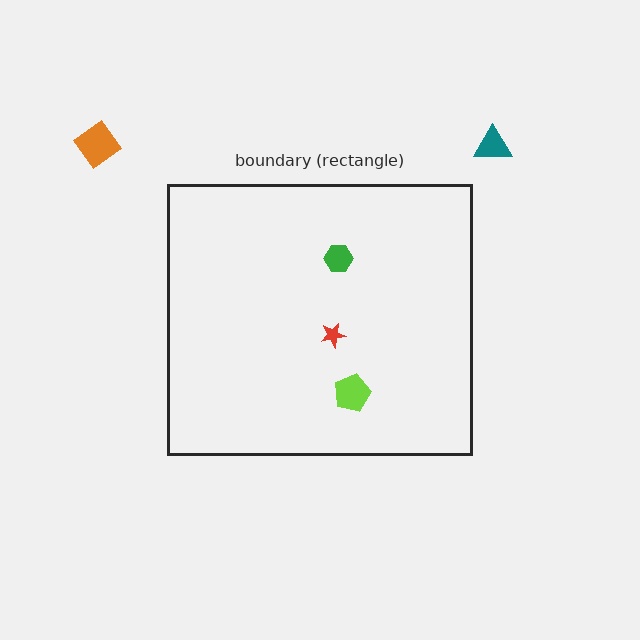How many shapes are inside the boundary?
3 inside, 2 outside.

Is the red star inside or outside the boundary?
Inside.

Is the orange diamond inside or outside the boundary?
Outside.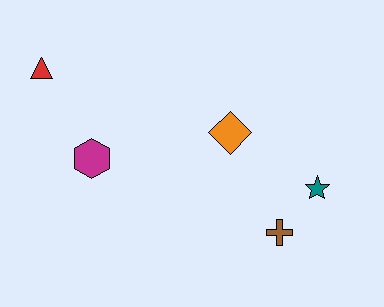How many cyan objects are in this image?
There are no cyan objects.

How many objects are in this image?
There are 5 objects.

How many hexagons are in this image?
There is 1 hexagon.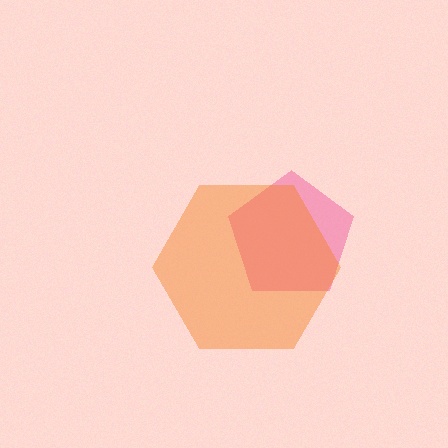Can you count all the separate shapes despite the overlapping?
Yes, there are 2 separate shapes.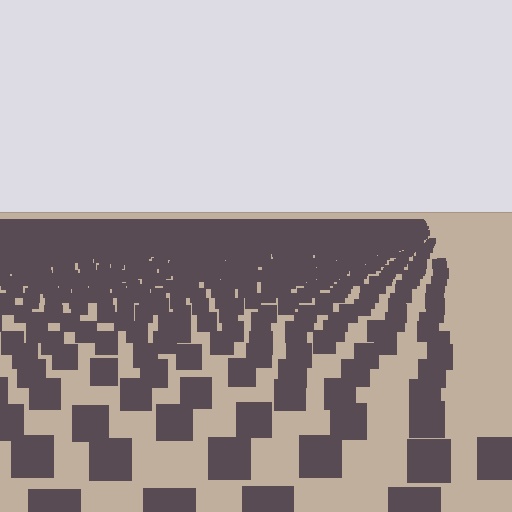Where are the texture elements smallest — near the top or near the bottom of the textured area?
Near the top.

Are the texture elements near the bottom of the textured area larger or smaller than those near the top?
Larger. Near the bottom, elements are closer to the viewer and appear at a bigger on-screen size.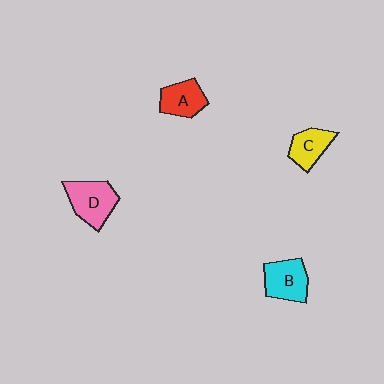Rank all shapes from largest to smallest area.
From largest to smallest: D (pink), B (cyan), A (red), C (yellow).